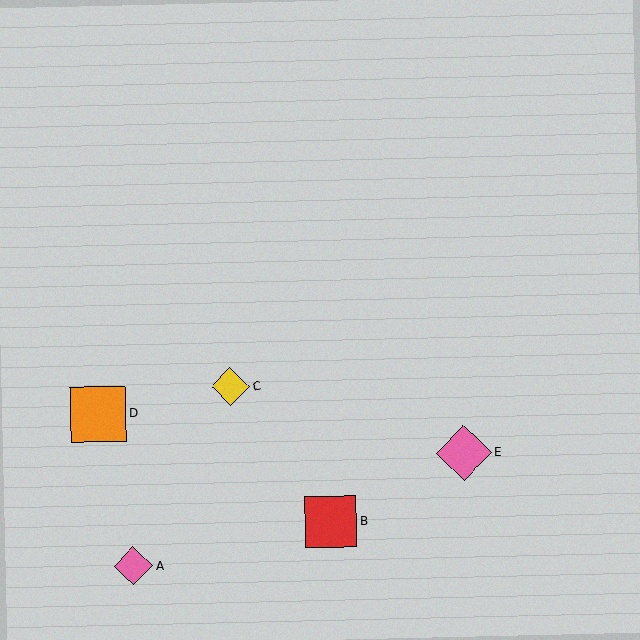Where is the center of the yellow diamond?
The center of the yellow diamond is at (230, 387).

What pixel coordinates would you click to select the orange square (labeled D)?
Click at (98, 414) to select the orange square D.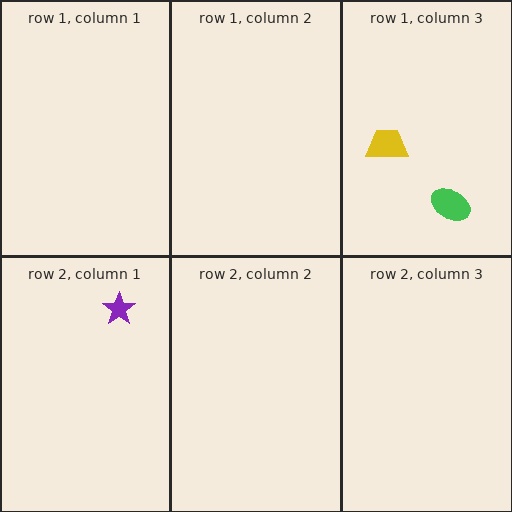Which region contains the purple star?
The row 2, column 1 region.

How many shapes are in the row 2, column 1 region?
1.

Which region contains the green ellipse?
The row 1, column 3 region.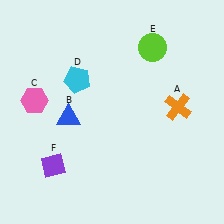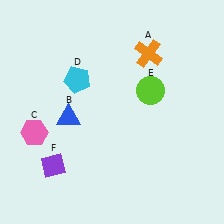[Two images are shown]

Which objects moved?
The objects that moved are: the orange cross (A), the pink hexagon (C), the lime circle (E).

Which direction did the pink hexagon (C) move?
The pink hexagon (C) moved down.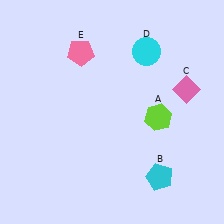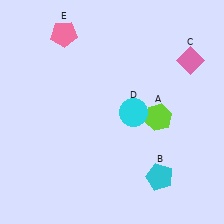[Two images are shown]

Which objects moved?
The objects that moved are: the pink diamond (C), the cyan circle (D), the pink pentagon (E).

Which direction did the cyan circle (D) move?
The cyan circle (D) moved down.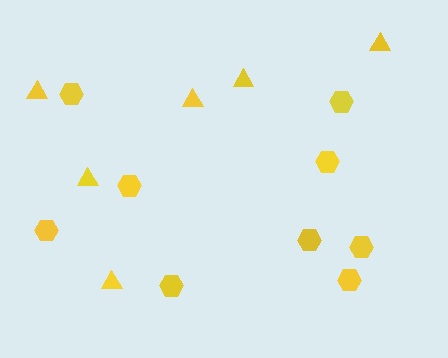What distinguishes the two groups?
There are 2 groups: one group of triangles (6) and one group of hexagons (9).